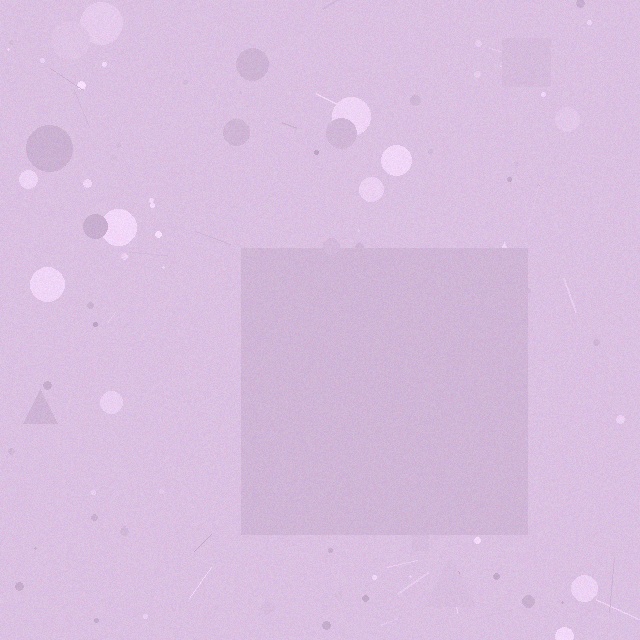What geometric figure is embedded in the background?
A square is embedded in the background.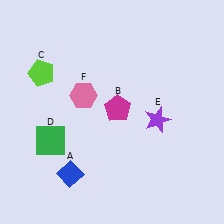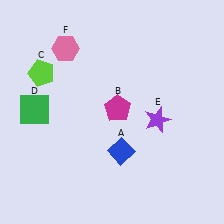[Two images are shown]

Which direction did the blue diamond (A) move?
The blue diamond (A) moved right.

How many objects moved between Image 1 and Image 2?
3 objects moved between the two images.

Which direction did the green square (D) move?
The green square (D) moved up.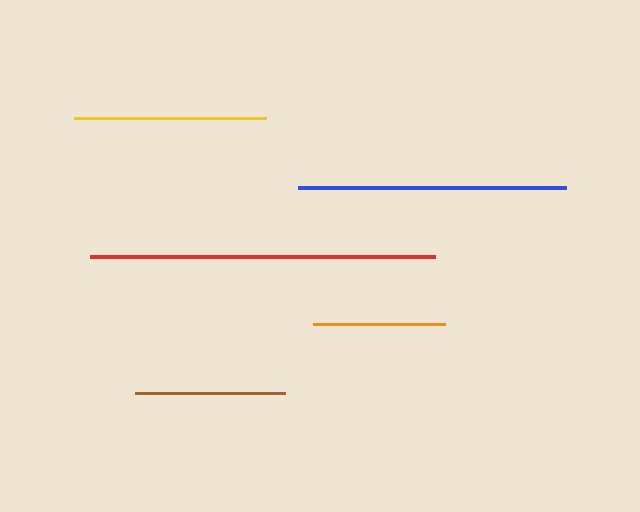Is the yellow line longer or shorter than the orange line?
The yellow line is longer than the orange line.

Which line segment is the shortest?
The orange line is the shortest at approximately 132 pixels.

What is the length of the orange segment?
The orange segment is approximately 132 pixels long.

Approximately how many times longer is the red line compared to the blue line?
The red line is approximately 1.3 times the length of the blue line.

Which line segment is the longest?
The red line is the longest at approximately 345 pixels.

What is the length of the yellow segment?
The yellow segment is approximately 192 pixels long.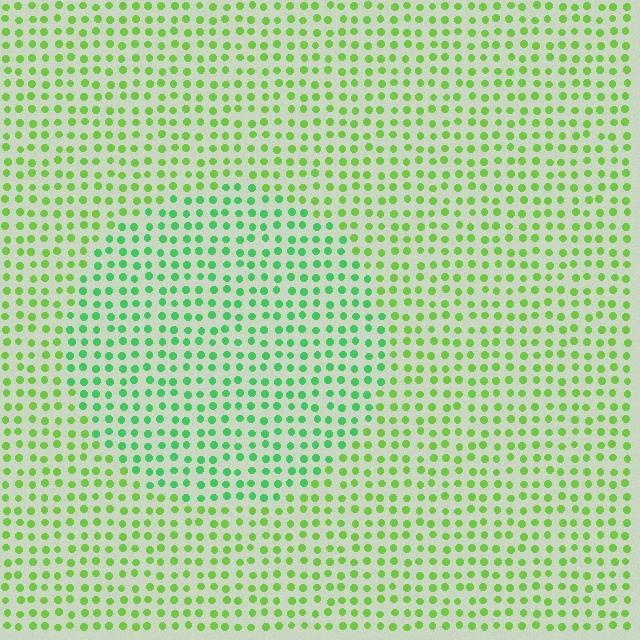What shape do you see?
I see a circle.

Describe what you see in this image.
The image is filled with small lime elements in a uniform arrangement. A circle-shaped region is visible where the elements are tinted to a slightly different hue, forming a subtle color boundary.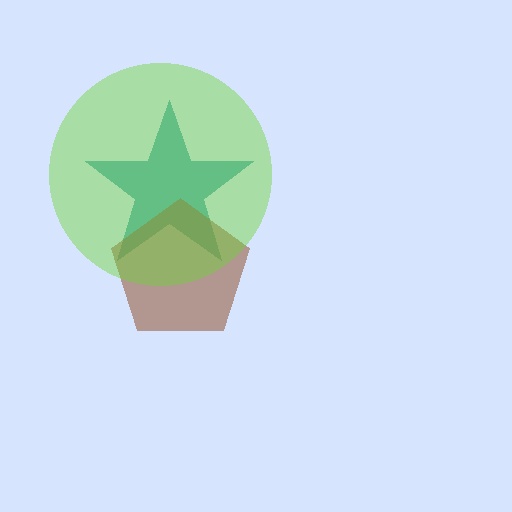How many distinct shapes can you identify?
There are 3 distinct shapes: a teal star, a brown pentagon, a lime circle.